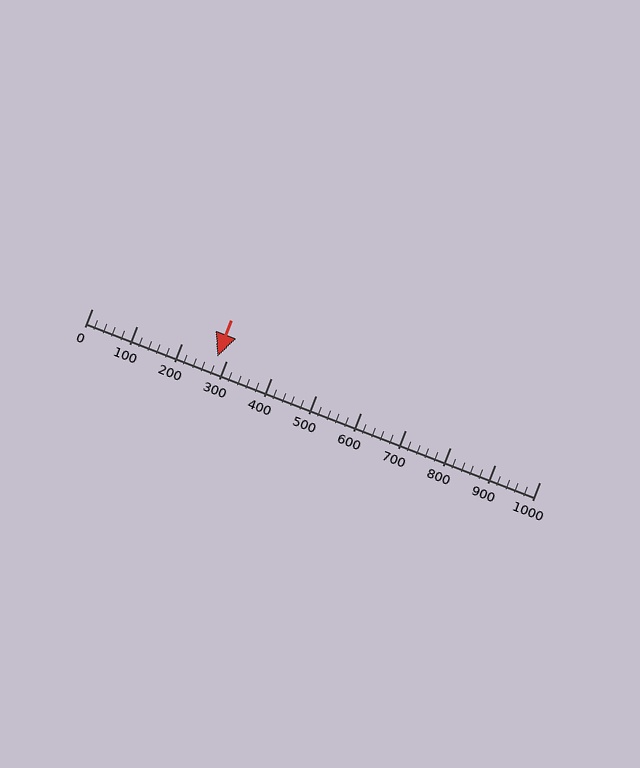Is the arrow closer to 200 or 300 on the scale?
The arrow is closer to 300.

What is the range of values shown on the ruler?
The ruler shows values from 0 to 1000.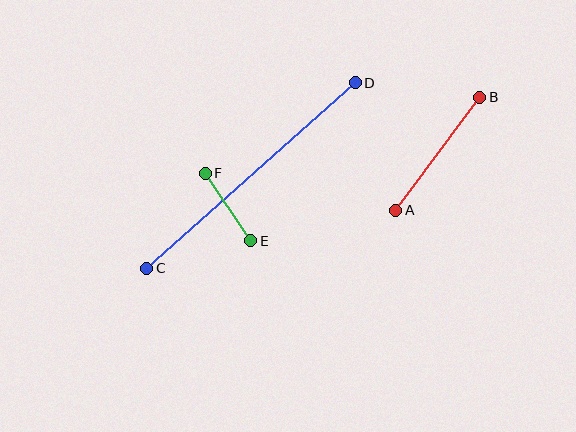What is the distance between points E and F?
The distance is approximately 82 pixels.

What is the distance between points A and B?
The distance is approximately 141 pixels.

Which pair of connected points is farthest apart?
Points C and D are farthest apart.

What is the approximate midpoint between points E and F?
The midpoint is at approximately (228, 207) pixels.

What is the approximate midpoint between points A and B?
The midpoint is at approximately (438, 154) pixels.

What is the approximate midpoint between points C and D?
The midpoint is at approximately (251, 175) pixels.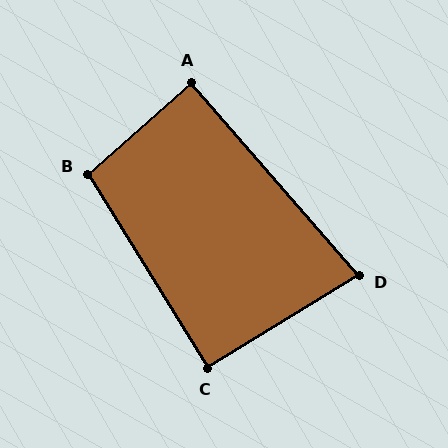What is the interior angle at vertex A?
Approximately 90 degrees (approximately right).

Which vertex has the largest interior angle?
B, at approximately 100 degrees.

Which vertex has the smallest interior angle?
D, at approximately 80 degrees.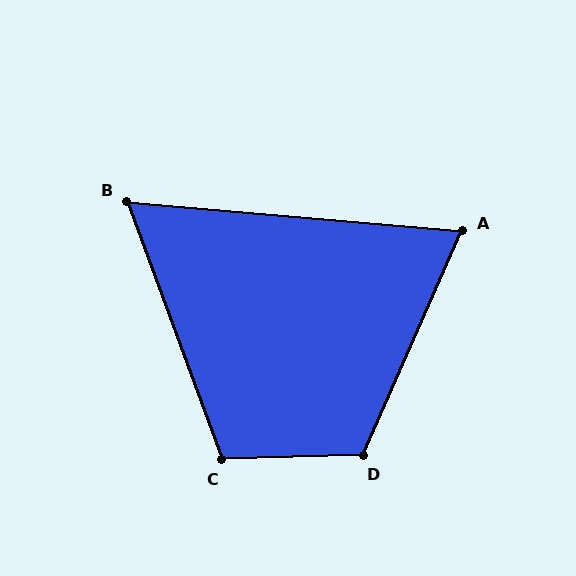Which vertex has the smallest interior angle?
B, at approximately 65 degrees.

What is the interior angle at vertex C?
Approximately 109 degrees (obtuse).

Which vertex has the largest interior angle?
D, at approximately 115 degrees.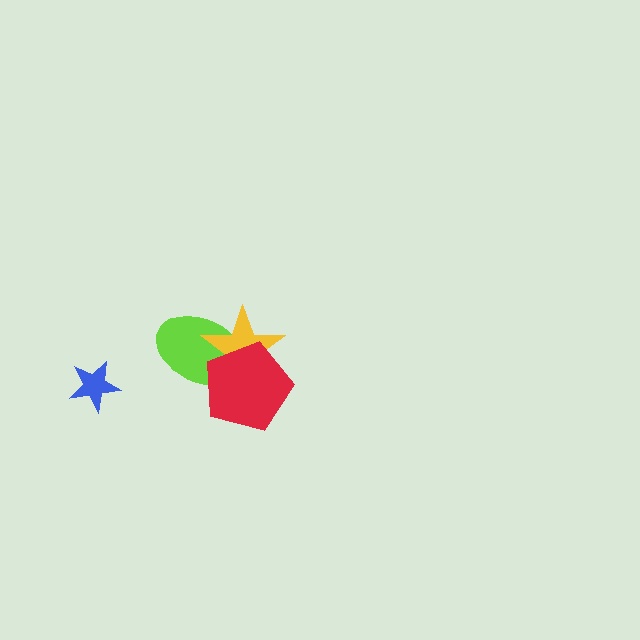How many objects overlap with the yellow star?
2 objects overlap with the yellow star.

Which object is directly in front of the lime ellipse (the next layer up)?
The yellow star is directly in front of the lime ellipse.